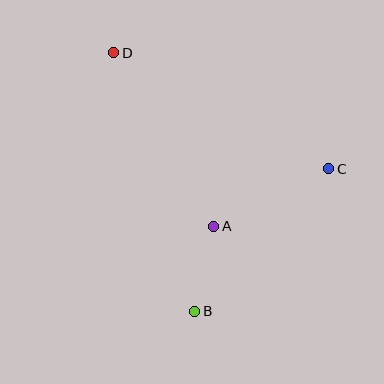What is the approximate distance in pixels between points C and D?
The distance between C and D is approximately 244 pixels.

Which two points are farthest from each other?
Points B and D are farthest from each other.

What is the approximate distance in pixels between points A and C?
The distance between A and C is approximately 129 pixels.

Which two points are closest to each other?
Points A and B are closest to each other.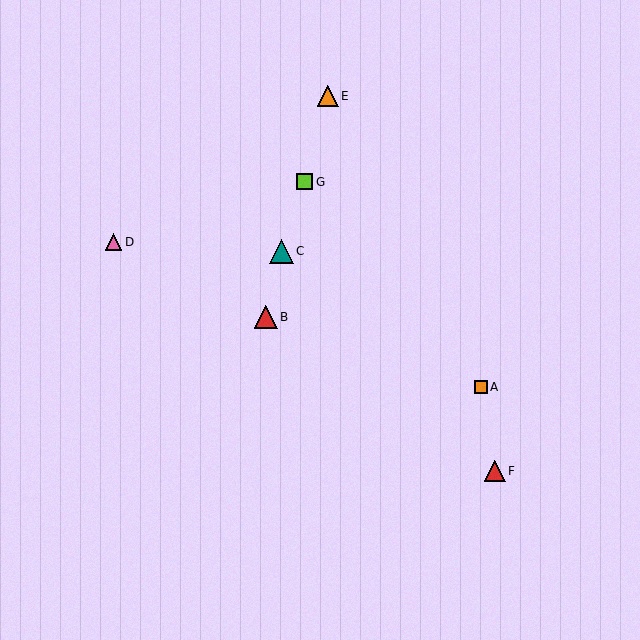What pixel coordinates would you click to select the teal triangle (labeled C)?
Click at (281, 251) to select the teal triangle C.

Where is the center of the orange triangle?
The center of the orange triangle is at (328, 96).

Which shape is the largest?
The teal triangle (labeled C) is the largest.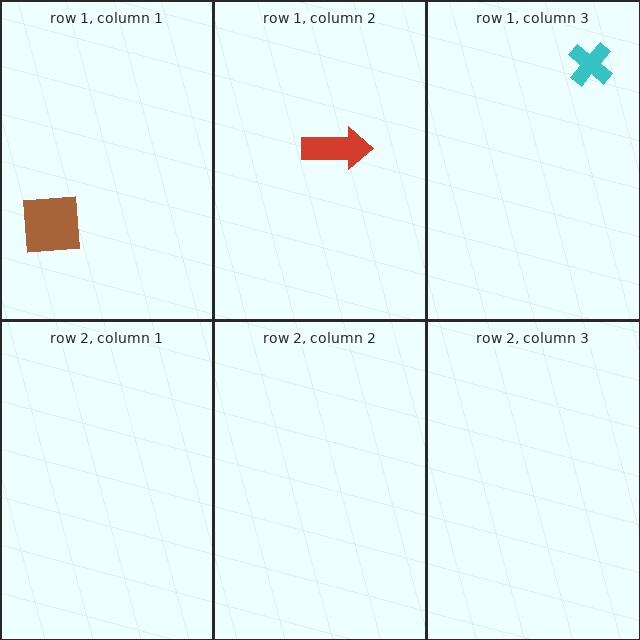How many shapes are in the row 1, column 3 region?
1.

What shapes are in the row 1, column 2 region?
The red arrow.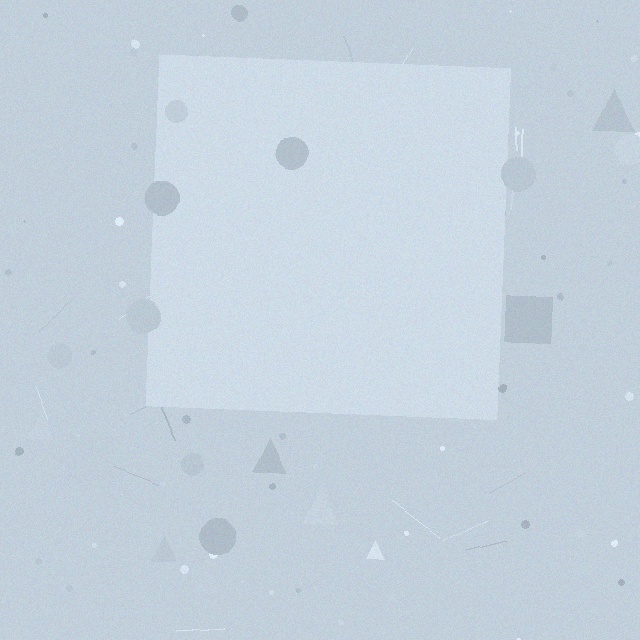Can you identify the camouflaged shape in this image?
The camouflaged shape is a square.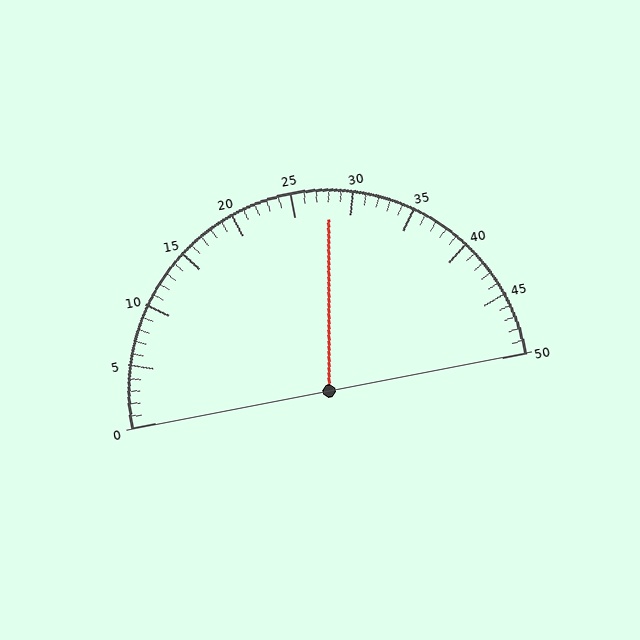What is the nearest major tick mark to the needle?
The nearest major tick mark is 30.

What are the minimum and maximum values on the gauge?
The gauge ranges from 0 to 50.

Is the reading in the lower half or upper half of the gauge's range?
The reading is in the upper half of the range (0 to 50).